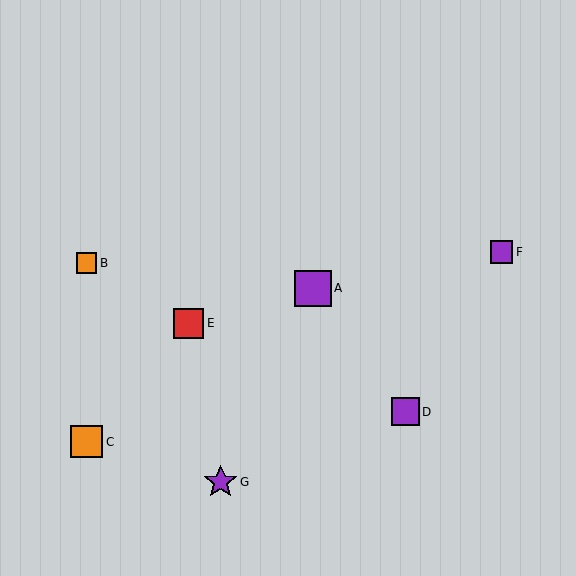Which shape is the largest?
The purple square (labeled A) is the largest.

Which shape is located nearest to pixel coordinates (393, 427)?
The purple square (labeled D) at (405, 412) is nearest to that location.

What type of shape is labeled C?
Shape C is an orange square.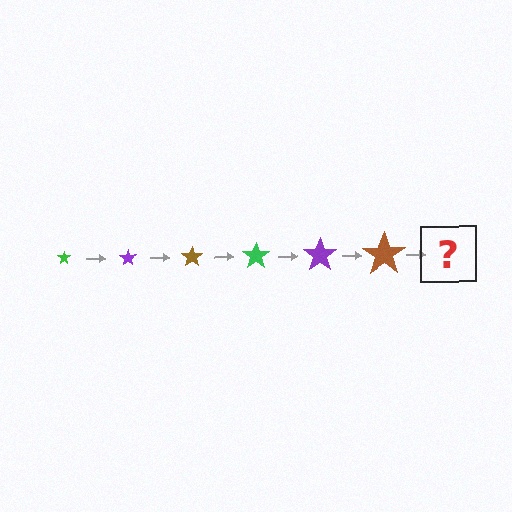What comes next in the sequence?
The next element should be a green star, larger than the previous one.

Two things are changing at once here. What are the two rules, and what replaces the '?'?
The two rules are that the star grows larger each step and the color cycles through green, purple, and brown. The '?' should be a green star, larger than the previous one.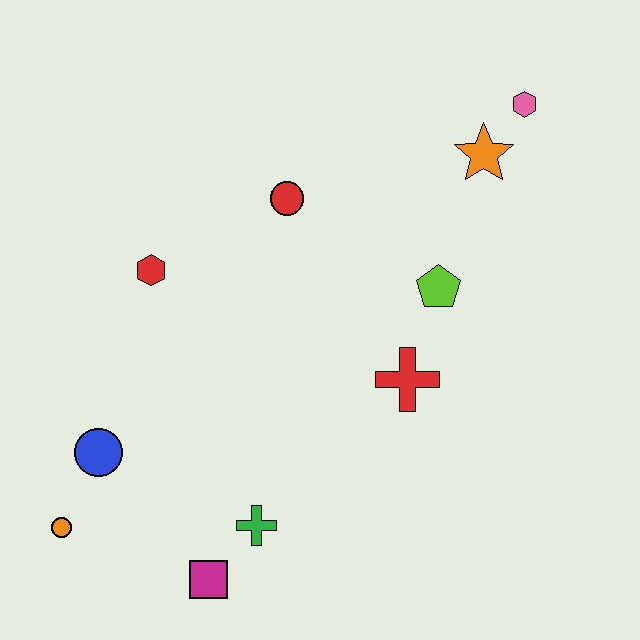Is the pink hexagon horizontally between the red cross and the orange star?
No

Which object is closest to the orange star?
The pink hexagon is closest to the orange star.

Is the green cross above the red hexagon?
No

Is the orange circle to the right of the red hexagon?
No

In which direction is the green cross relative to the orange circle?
The green cross is to the right of the orange circle.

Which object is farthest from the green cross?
The pink hexagon is farthest from the green cross.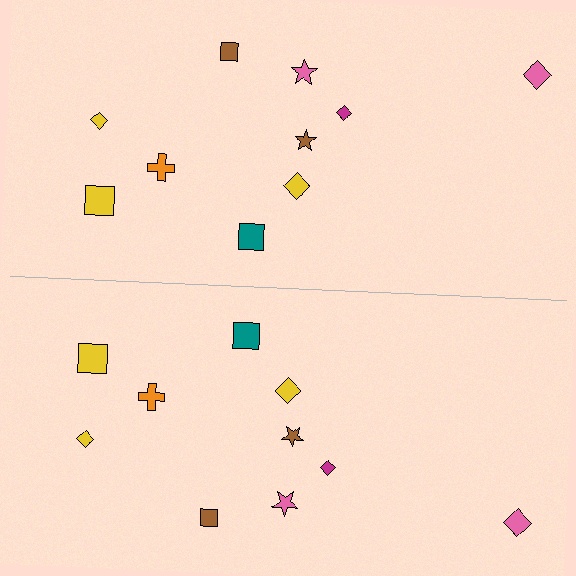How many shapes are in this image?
There are 20 shapes in this image.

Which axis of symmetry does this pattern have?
The pattern has a horizontal axis of symmetry running through the center of the image.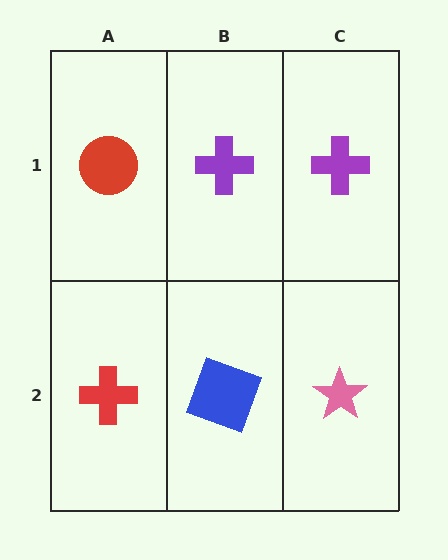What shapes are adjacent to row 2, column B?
A purple cross (row 1, column B), a red cross (row 2, column A), a pink star (row 2, column C).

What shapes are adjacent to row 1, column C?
A pink star (row 2, column C), a purple cross (row 1, column B).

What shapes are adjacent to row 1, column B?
A blue square (row 2, column B), a red circle (row 1, column A), a purple cross (row 1, column C).